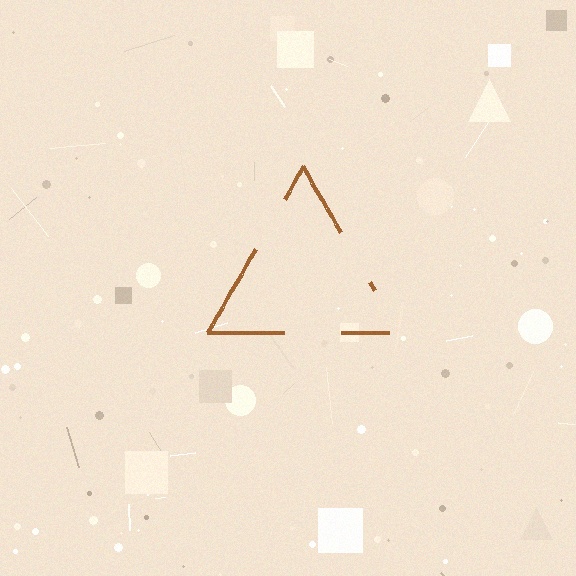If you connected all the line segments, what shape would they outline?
They would outline a triangle.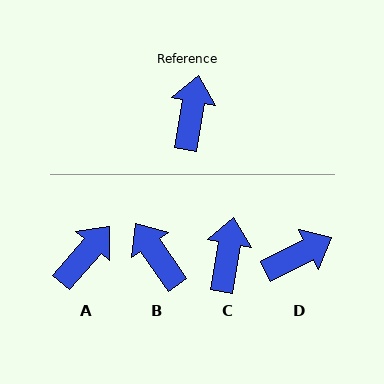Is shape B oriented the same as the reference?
No, it is off by about 44 degrees.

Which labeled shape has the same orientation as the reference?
C.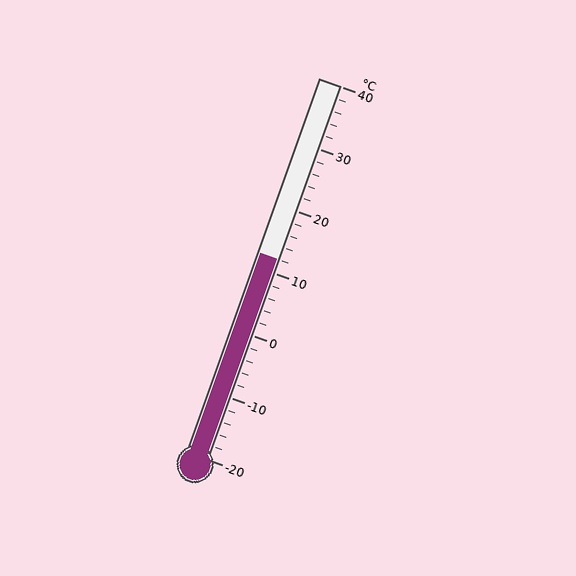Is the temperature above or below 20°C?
The temperature is below 20°C.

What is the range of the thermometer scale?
The thermometer scale ranges from -20°C to 40°C.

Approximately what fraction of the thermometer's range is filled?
The thermometer is filled to approximately 55% of its range.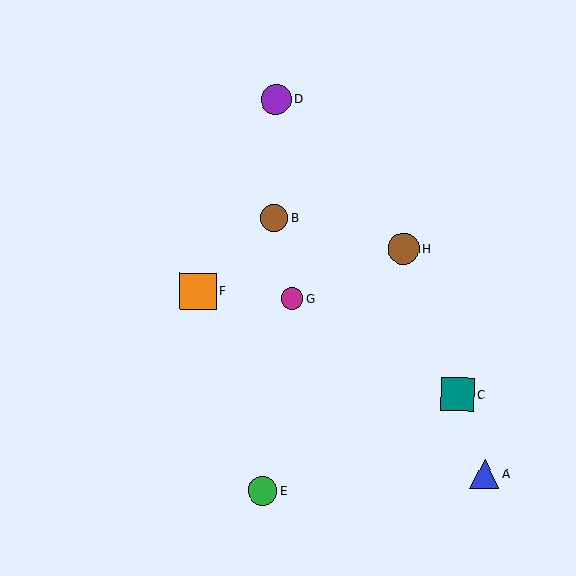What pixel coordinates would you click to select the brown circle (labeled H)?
Click at (403, 249) to select the brown circle H.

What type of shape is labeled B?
Shape B is a brown circle.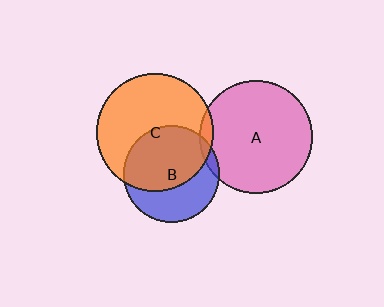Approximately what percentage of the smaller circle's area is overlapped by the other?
Approximately 60%.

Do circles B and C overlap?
Yes.